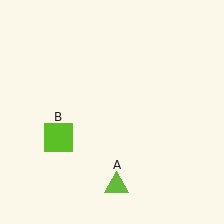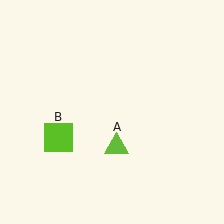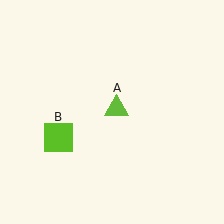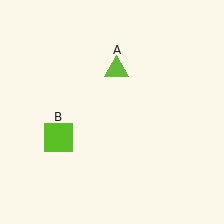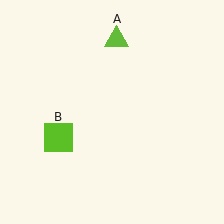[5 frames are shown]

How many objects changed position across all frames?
1 object changed position: lime triangle (object A).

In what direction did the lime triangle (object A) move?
The lime triangle (object A) moved up.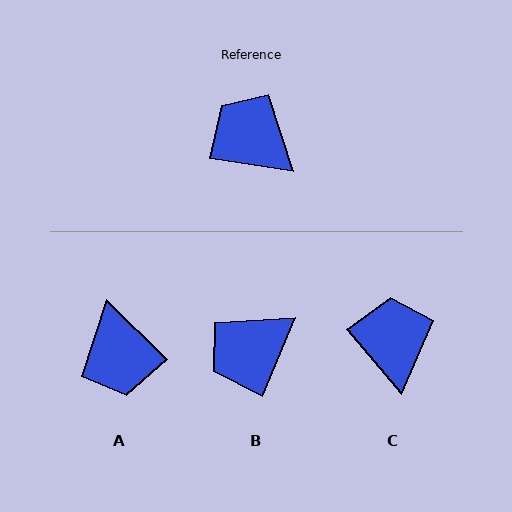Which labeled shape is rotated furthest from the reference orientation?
A, about 144 degrees away.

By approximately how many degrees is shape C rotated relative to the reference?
Approximately 41 degrees clockwise.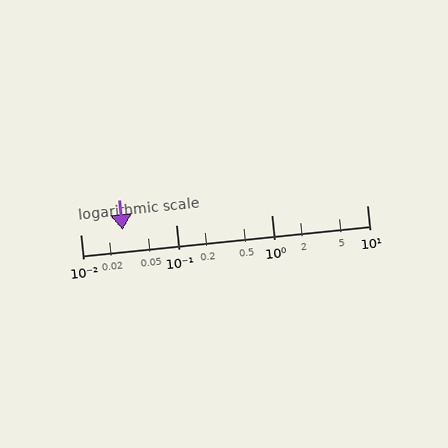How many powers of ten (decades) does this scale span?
The scale spans 3 decades, from 0.01 to 10.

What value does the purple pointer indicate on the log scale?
The pointer indicates approximately 0.028.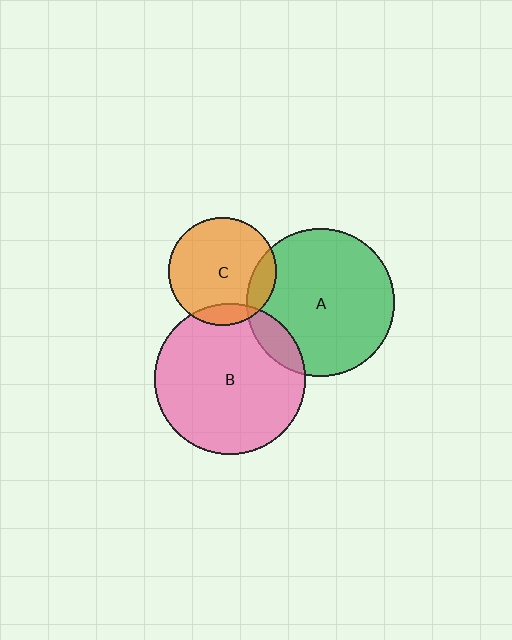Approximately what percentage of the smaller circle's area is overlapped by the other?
Approximately 10%.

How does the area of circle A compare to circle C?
Approximately 1.9 times.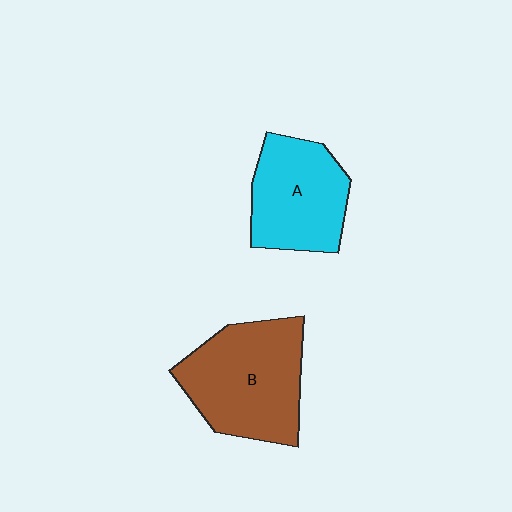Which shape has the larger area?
Shape B (brown).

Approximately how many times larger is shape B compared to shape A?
Approximately 1.3 times.